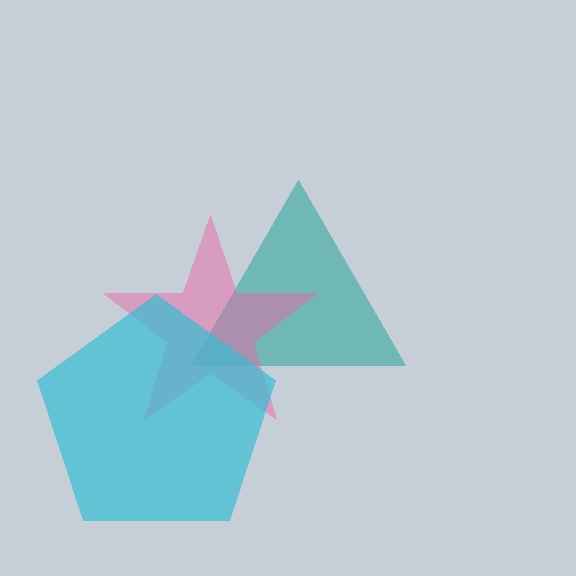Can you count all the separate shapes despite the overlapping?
Yes, there are 3 separate shapes.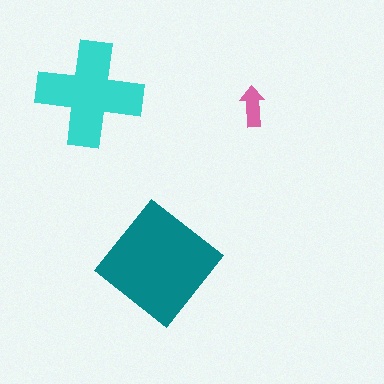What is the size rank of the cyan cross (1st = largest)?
2nd.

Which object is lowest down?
The teal diamond is bottommost.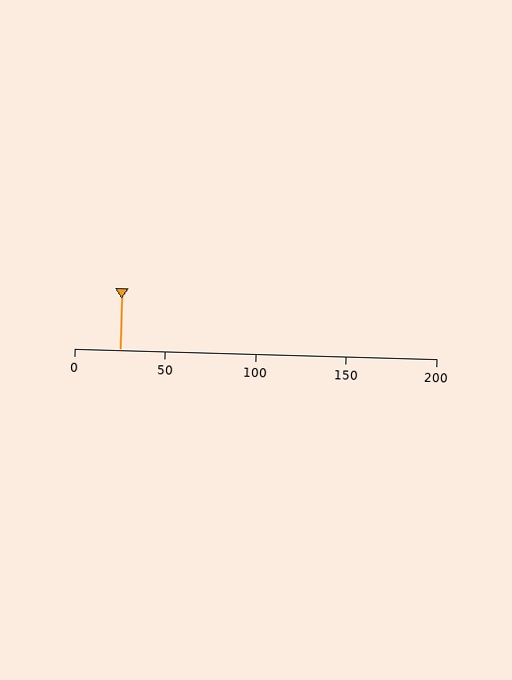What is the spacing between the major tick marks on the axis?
The major ticks are spaced 50 apart.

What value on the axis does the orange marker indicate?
The marker indicates approximately 25.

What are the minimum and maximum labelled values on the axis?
The axis runs from 0 to 200.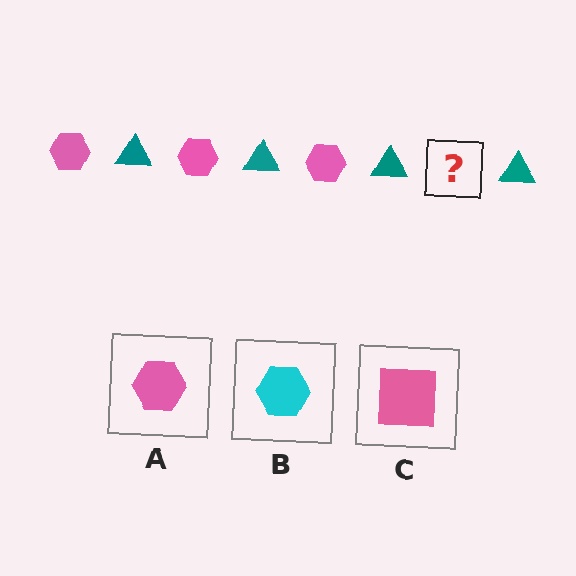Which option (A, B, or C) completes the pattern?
A.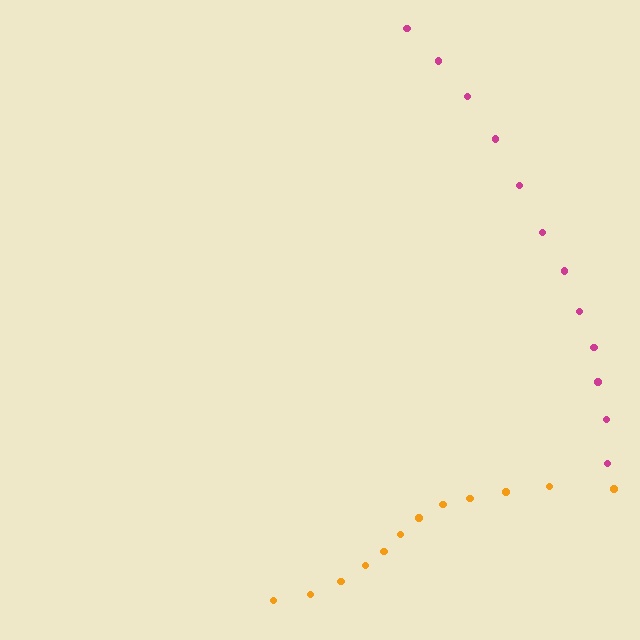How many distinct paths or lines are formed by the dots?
There are 2 distinct paths.